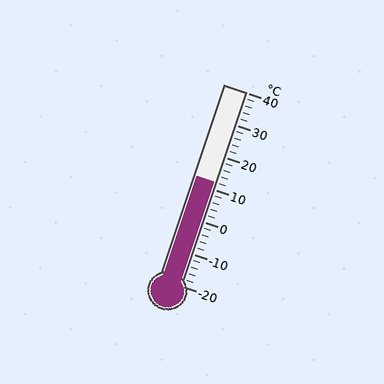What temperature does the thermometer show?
The thermometer shows approximately 12°C.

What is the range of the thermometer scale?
The thermometer scale ranges from -20°C to 40°C.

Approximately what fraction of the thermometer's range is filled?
The thermometer is filled to approximately 55% of its range.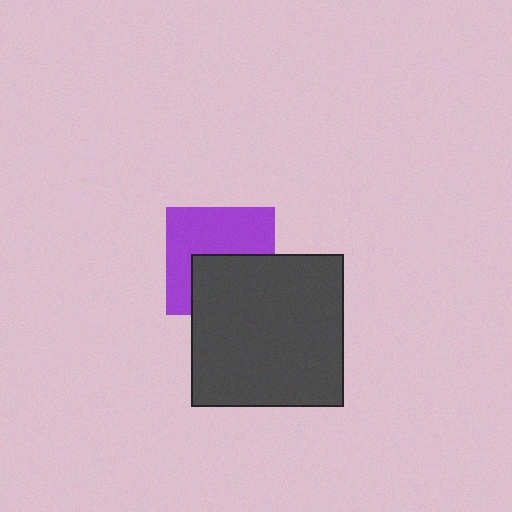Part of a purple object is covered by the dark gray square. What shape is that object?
It is a square.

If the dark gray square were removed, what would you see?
You would see the complete purple square.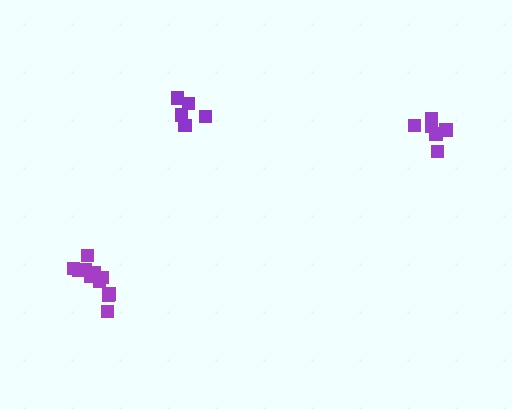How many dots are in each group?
Group 1: 6 dots, Group 2: 5 dots, Group 3: 11 dots (22 total).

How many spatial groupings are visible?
There are 3 spatial groupings.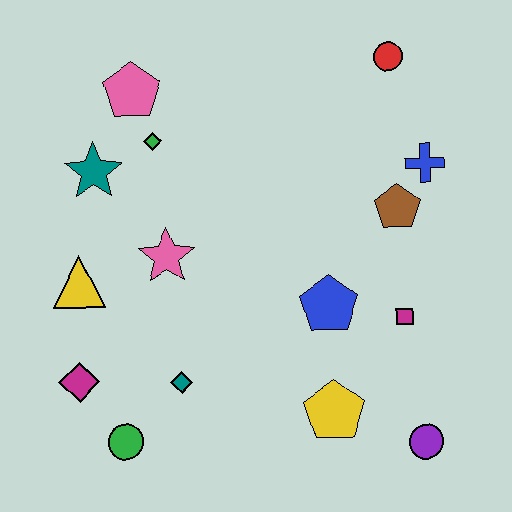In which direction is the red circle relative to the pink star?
The red circle is to the right of the pink star.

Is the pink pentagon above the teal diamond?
Yes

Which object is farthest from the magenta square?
The pink pentagon is farthest from the magenta square.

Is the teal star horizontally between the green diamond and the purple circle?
No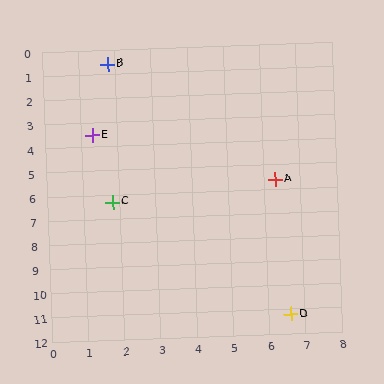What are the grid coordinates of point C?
Point C is at approximately (1.8, 6.3).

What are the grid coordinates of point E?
Point E is at approximately (1.3, 3.5).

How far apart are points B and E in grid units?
Points B and E are about 2.9 grid units apart.